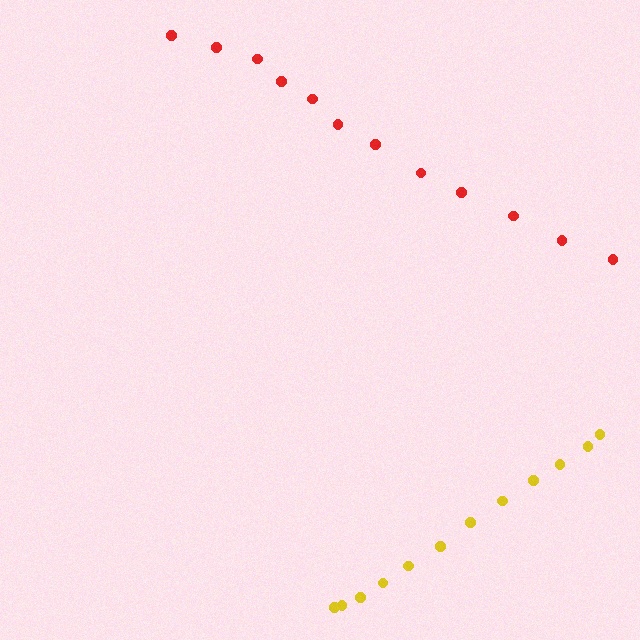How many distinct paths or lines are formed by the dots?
There are 2 distinct paths.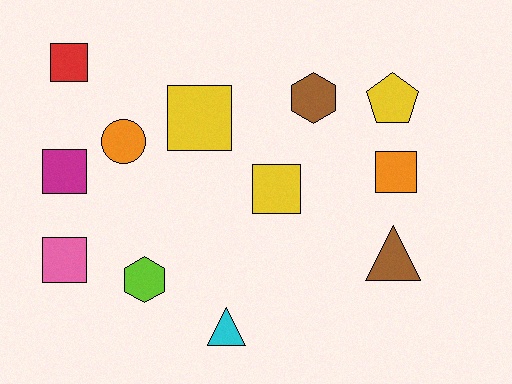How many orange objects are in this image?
There are 2 orange objects.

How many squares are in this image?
There are 6 squares.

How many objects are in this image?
There are 12 objects.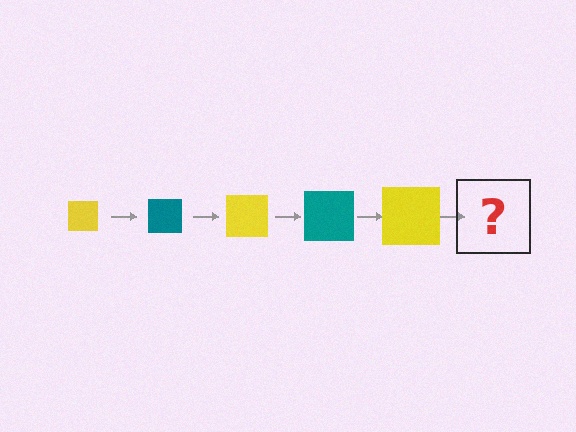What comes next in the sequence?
The next element should be a teal square, larger than the previous one.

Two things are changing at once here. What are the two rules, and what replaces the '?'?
The two rules are that the square grows larger each step and the color cycles through yellow and teal. The '?' should be a teal square, larger than the previous one.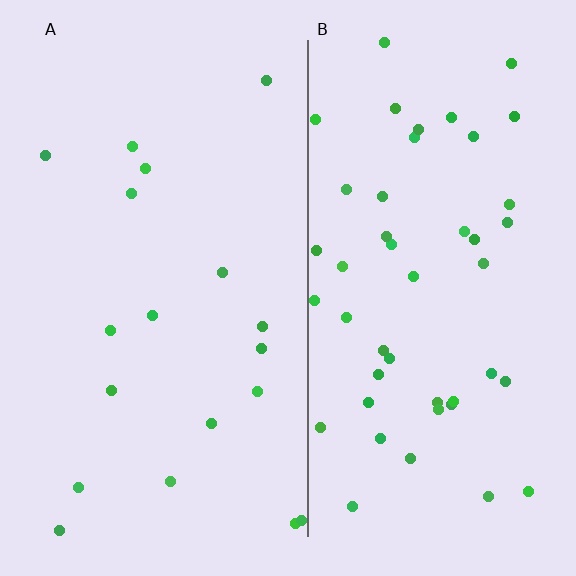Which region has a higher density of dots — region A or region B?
B (the right).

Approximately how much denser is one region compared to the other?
Approximately 2.5× — region B over region A.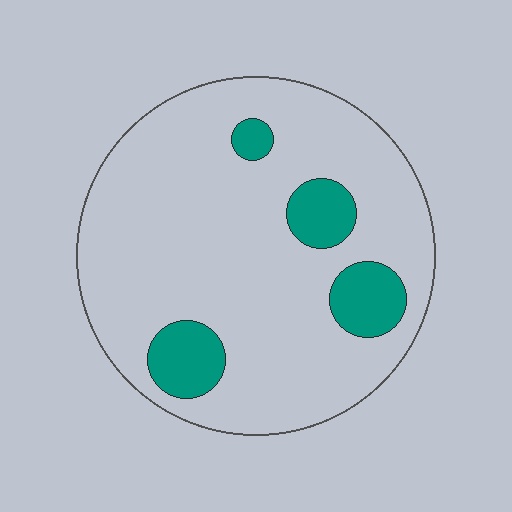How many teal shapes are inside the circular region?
4.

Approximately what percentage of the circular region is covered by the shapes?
Approximately 15%.